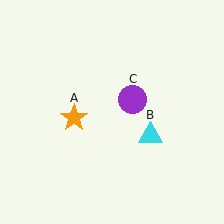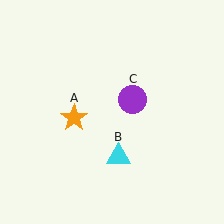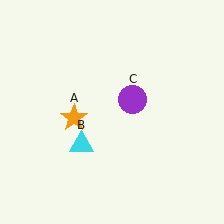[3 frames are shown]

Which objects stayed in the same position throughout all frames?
Orange star (object A) and purple circle (object C) remained stationary.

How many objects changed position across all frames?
1 object changed position: cyan triangle (object B).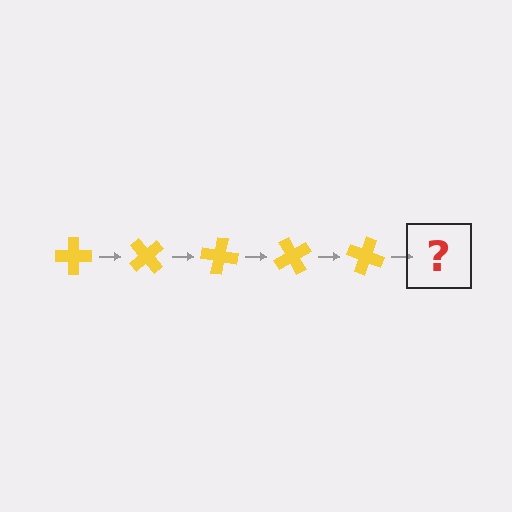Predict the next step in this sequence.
The next step is a yellow cross rotated 250 degrees.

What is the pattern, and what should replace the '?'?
The pattern is that the cross rotates 50 degrees each step. The '?' should be a yellow cross rotated 250 degrees.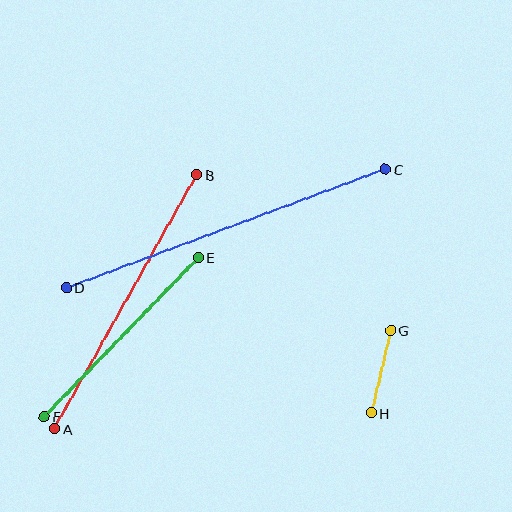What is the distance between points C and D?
The distance is approximately 340 pixels.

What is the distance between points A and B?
The distance is approximately 291 pixels.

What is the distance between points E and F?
The distance is approximately 221 pixels.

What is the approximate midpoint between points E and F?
The midpoint is at approximately (121, 337) pixels.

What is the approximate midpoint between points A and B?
The midpoint is at approximately (126, 302) pixels.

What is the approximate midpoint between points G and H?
The midpoint is at approximately (381, 372) pixels.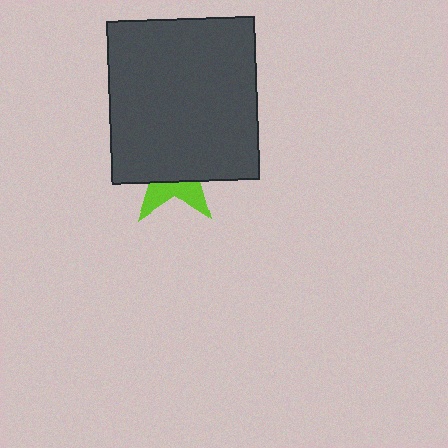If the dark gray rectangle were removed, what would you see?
You would see the complete lime star.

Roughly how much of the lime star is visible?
A small part of it is visible (roughly 31%).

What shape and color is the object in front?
The object in front is a dark gray rectangle.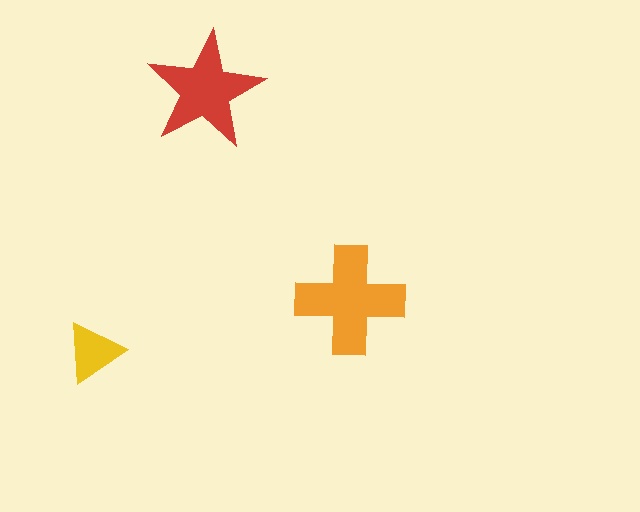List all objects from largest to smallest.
The orange cross, the red star, the yellow triangle.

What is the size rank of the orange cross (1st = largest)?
1st.